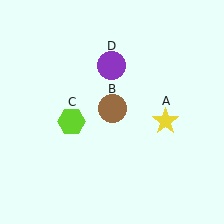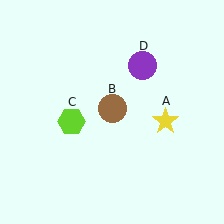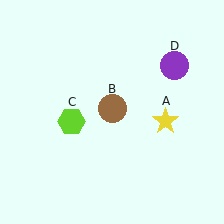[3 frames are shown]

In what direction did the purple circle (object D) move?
The purple circle (object D) moved right.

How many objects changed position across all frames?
1 object changed position: purple circle (object D).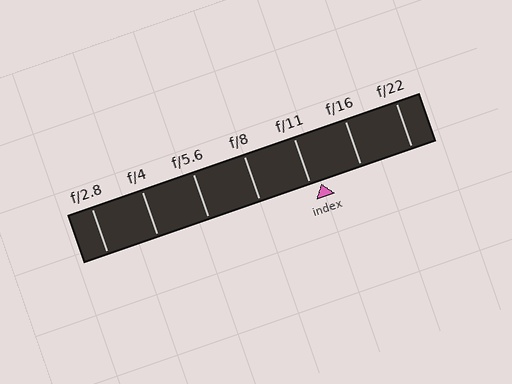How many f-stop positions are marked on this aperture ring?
There are 7 f-stop positions marked.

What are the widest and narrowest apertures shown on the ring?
The widest aperture shown is f/2.8 and the narrowest is f/22.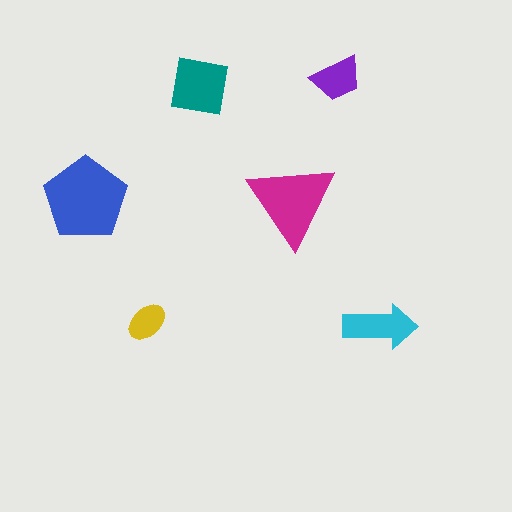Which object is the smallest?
The yellow ellipse.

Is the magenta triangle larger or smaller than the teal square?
Larger.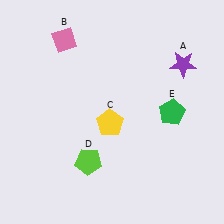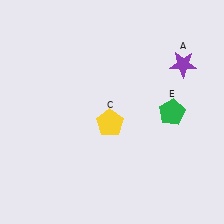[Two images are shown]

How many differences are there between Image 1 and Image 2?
There are 2 differences between the two images.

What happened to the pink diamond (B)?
The pink diamond (B) was removed in Image 2. It was in the top-left area of Image 1.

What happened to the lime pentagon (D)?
The lime pentagon (D) was removed in Image 2. It was in the bottom-left area of Image 1.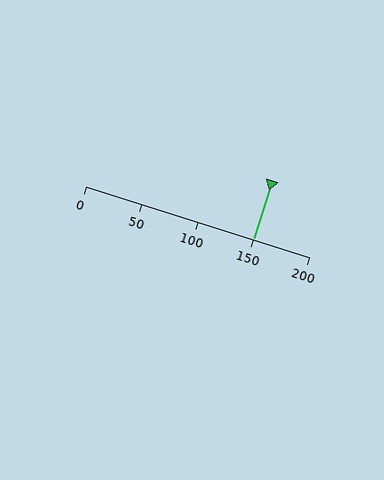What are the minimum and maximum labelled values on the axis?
The axis runs from 0 to 200.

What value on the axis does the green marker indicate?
The marker indicates approximately 150.